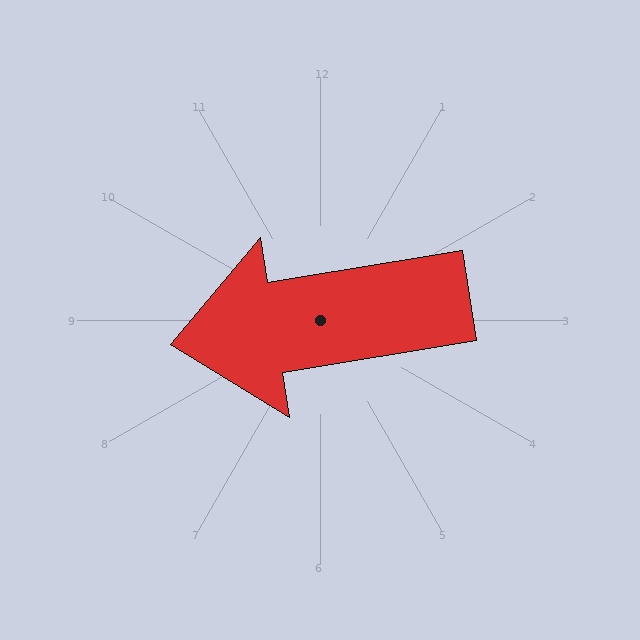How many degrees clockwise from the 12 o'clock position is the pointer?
Approximately 261 degrees.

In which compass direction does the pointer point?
West.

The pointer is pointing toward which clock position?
Roughly 9 o'clock.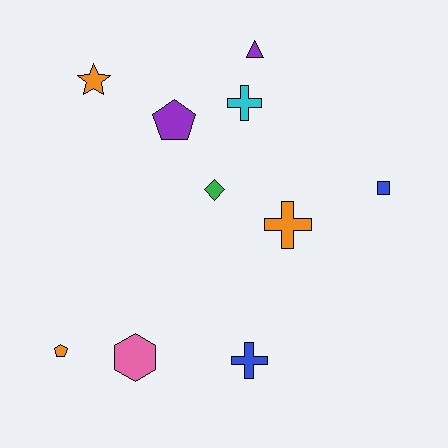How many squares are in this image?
There is 1 square.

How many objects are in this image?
There are 10 objects.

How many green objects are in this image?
There is 1 green object.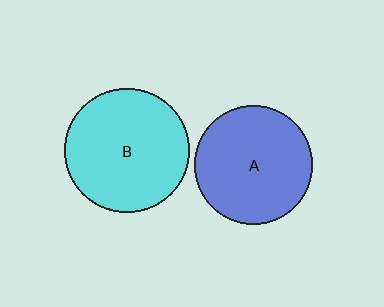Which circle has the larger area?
Circle B (cyan).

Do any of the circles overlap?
No, none of the circles overlap.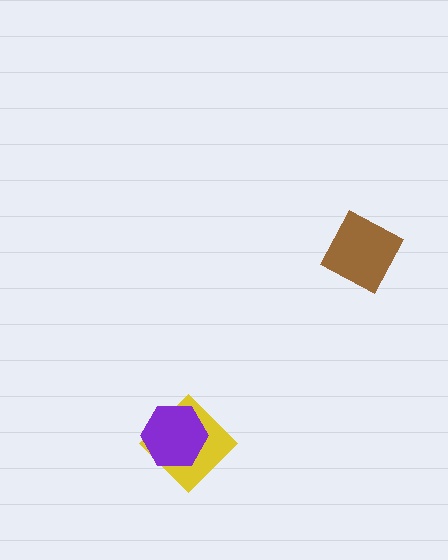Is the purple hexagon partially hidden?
No, no other shape covers it.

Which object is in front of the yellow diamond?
The purple hexagon is in front of the yellow diamond.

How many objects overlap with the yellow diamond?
1 object overlaps with the yellow diamond.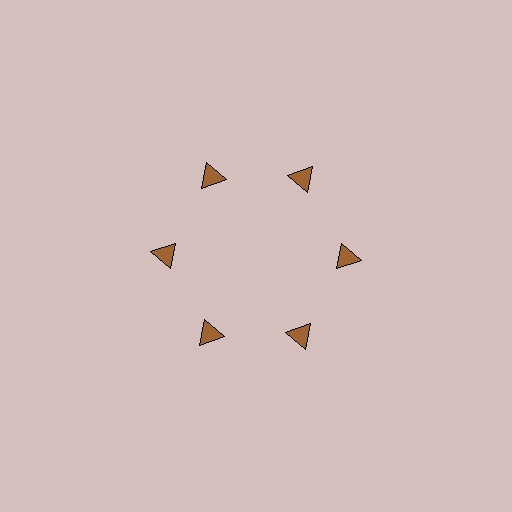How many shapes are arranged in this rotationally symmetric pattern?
There are 6 shapes, arranged in 6 groups of 1.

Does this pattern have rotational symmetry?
Yes, this pattern has 6-fold rotational symmetry. It looks the same after rotating 60 degrees around the center.